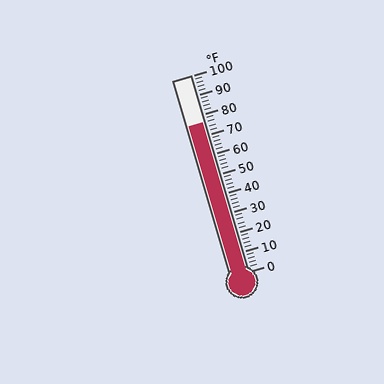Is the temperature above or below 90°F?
The temperature is below 90°F.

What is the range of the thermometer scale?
The thermometer scale ranges from 0°F to 100°F.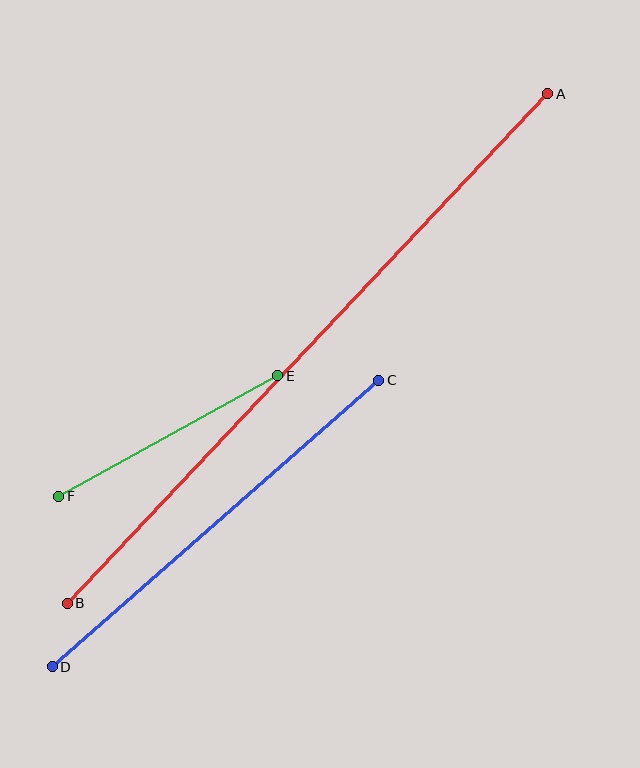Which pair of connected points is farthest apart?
Points A and B are farthest apart.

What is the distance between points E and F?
The distance is approximately 250 pixels.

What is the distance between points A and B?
The distance is approximately 700 pixels.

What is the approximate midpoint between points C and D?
The midpoint is at approximately (215, 524) pixels.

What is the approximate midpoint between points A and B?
The midpoint is at approximately (307, 348) pixels.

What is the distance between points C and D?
The distance is approximately 435 pixels.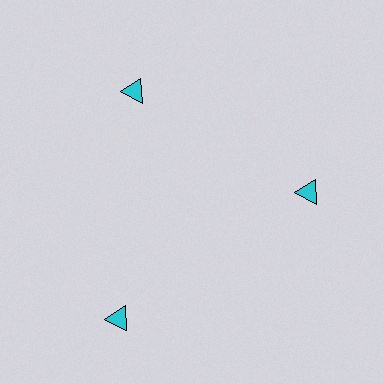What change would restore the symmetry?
The symmetry would be restored by moving it inward, back onto the ring so that all 3 triangles sit at equal angles and equal distance from the center.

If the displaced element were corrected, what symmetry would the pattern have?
It would have 3-fold rotational symmetry — the pattern would map onto itself every 120 degrees.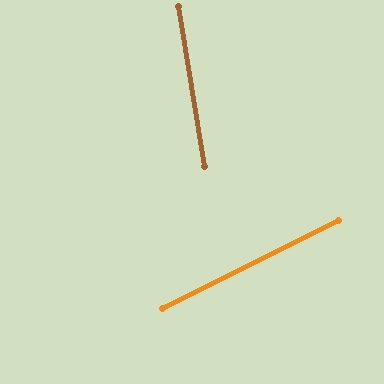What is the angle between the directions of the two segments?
Approximately 72 degrees.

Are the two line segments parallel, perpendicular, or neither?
Neither parallel nor perpendicular — they differ by about 72°.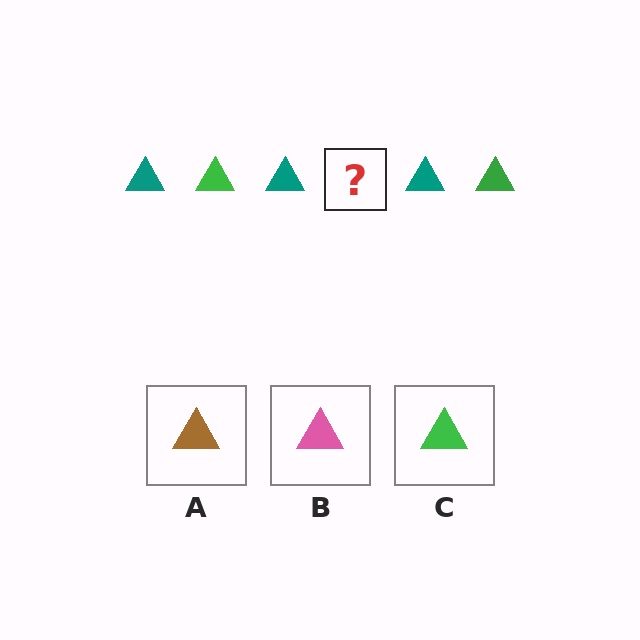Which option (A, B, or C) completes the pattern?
C.